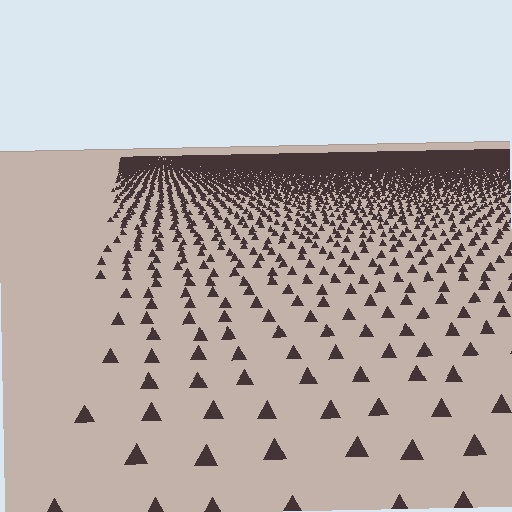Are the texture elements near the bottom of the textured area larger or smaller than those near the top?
Larger. Near the bottom, elements are closer to the viewer and appear at a bigger on-screen size.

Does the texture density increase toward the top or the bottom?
Density increases toward the top.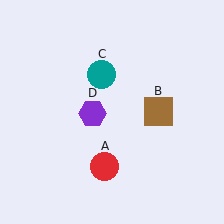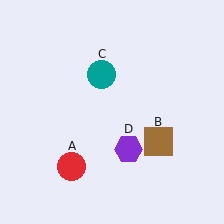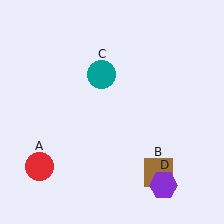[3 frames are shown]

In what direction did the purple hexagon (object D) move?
The purple hexagon (object D) moved down and to the right.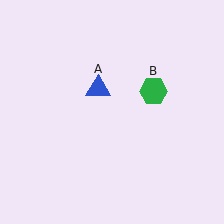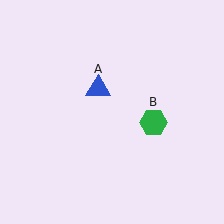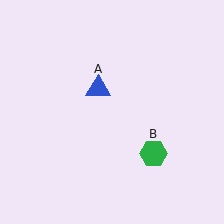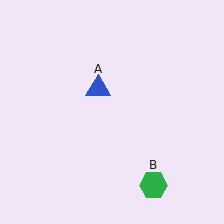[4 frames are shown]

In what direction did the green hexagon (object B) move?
The green hexagon (object B) moved down.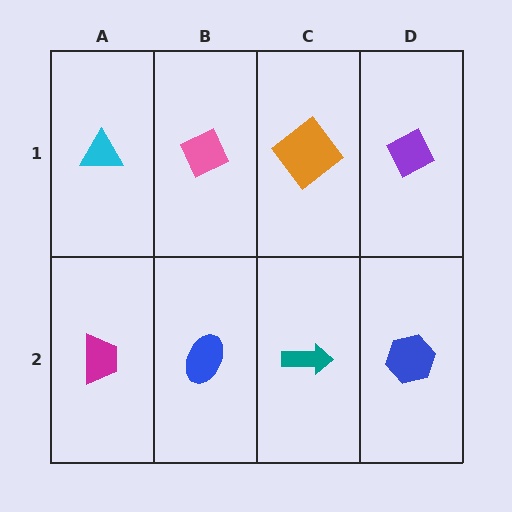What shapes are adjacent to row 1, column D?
A blue hexagon (row 2, column D), an orange diamond (row 1, column C).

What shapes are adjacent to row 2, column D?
A purple diamond (row 1, column D), a teal arrow (row 2, column C).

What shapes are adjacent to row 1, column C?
A teal arrow (row 2, column C), a pink diamond (row 1, column B), a purple diamond (row 1, column D).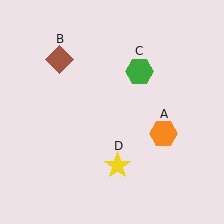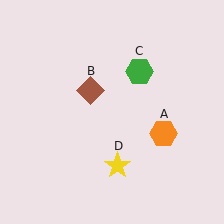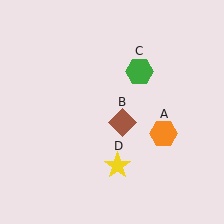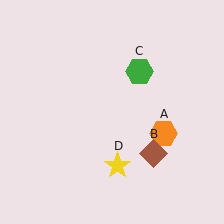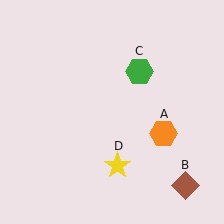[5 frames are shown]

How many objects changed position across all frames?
1 object changed position: brown diamond (object B).